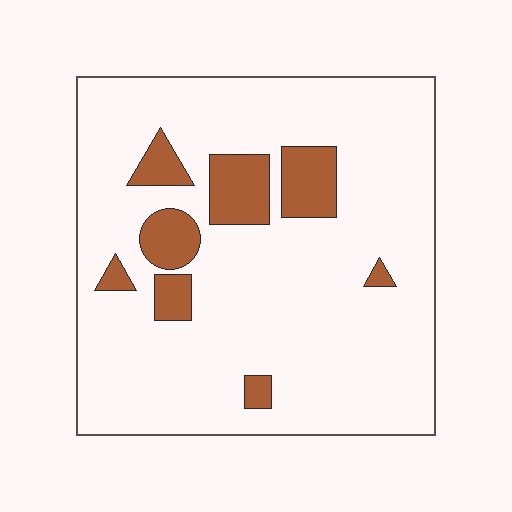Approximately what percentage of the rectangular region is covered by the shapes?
Approximately 15%.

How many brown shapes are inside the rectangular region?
8.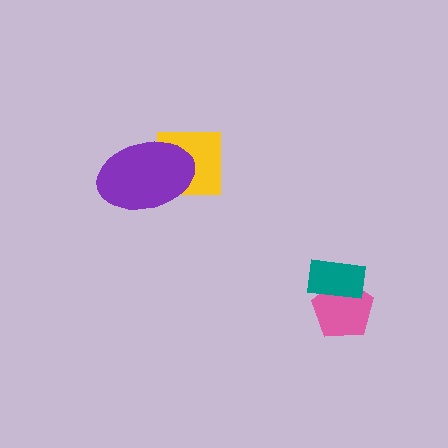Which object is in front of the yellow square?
The purple ellipse is in front of the yellow square.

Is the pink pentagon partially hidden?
Yes, it is partially covered by another shape.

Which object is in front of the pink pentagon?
The teal rectangle is in front of the pink pentagon.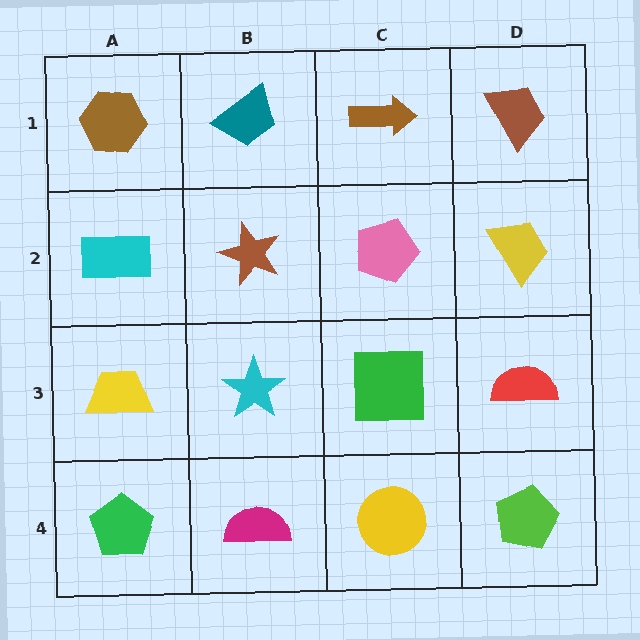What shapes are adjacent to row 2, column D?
A brown trapezoid (row 1, column D), a red semicircle (row 3, column D), a pink pentagon (row 2, column C).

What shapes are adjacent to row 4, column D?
A red semicircle (row 3, column D), a yellow circle (row 4, column C).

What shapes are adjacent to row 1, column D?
A yellow trapezoid (row 2, column D), a brown arrow (row 1, column C).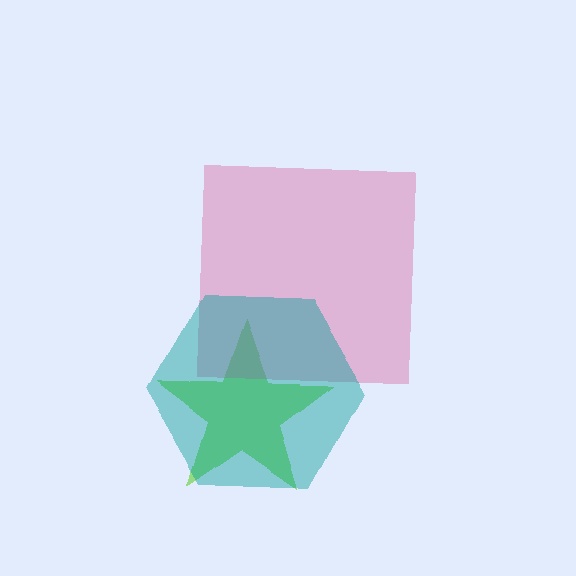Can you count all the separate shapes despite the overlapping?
Yes, there are 3 separate shapes.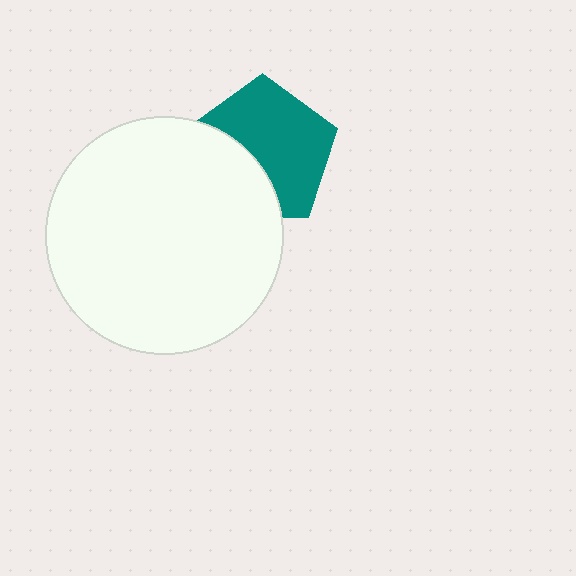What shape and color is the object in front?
The object in front is a white circle.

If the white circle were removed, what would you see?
You would see the complete teal pentagon.